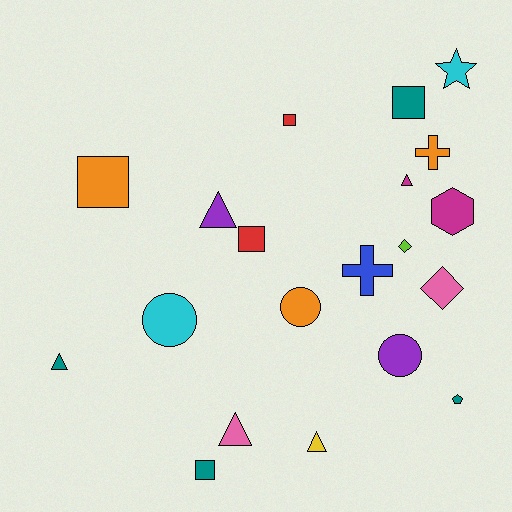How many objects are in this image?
There are 20 objects.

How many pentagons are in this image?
There is 1 pentagon.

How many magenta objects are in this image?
There are 2 magenta objects.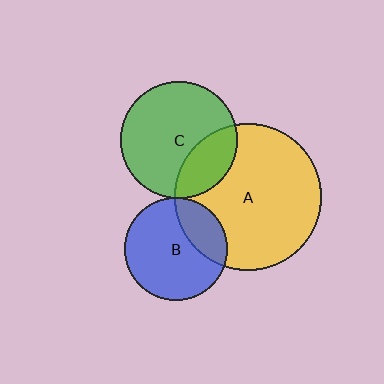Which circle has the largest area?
Circle A (yellow).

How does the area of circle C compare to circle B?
Approximately 1.3 times.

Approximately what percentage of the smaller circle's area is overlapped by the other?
Approximately 25%.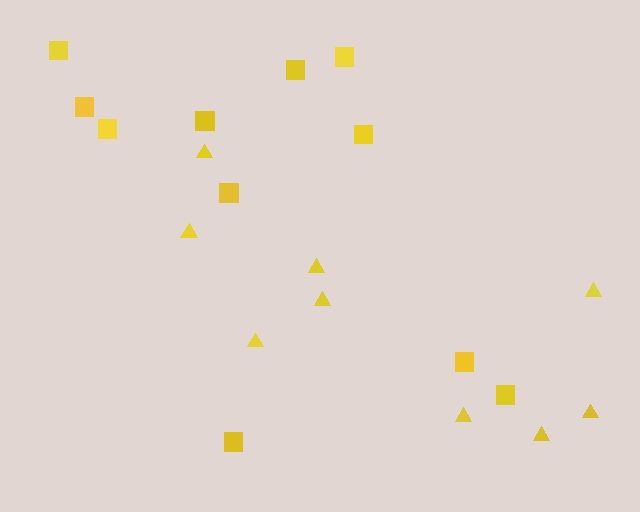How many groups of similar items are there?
There are 2 groups: one group of triangles (9) and one group of squares (11).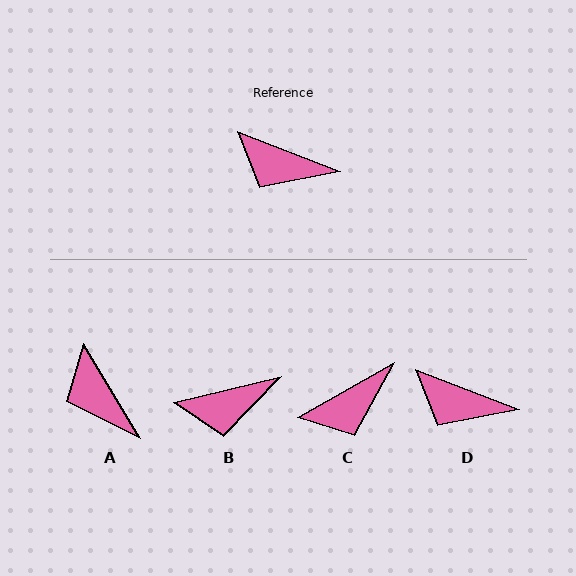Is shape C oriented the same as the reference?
No, it is off by about 51 degrees.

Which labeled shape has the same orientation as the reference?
D.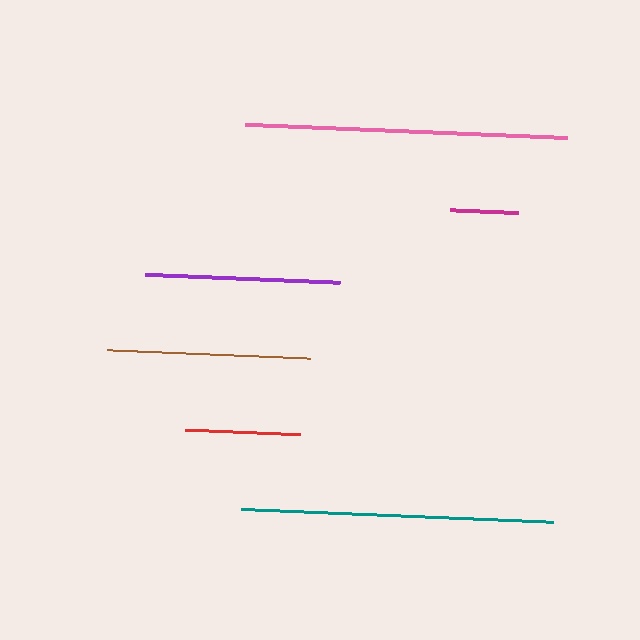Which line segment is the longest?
The pink line is the longest at approximately 322 pixels.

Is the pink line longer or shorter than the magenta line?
The pink line is longer than the magenta line.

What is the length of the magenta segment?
The magenta segment is approximately 68 pixels long.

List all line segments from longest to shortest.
From longest to shortest: pink, teal, brown, purple, red, magenta.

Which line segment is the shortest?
The magenta line is the shortest at approximately 68 pixels.